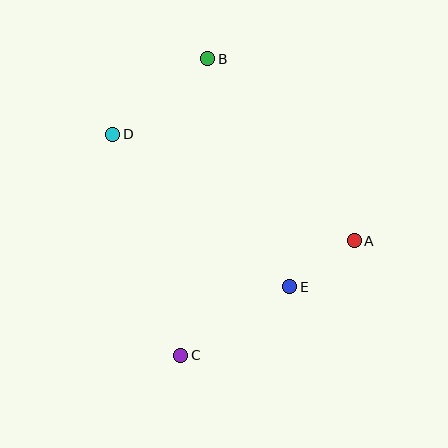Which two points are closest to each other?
Points A and E are closest to each other.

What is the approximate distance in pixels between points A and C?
The distance between A and C is approximately 208 pixels.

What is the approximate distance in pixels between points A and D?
The distance between A and D is approximately 264 pixels.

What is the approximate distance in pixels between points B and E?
The distance between B and E is approximately 242 pixels.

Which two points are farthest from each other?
Points B and C are farthest from each other.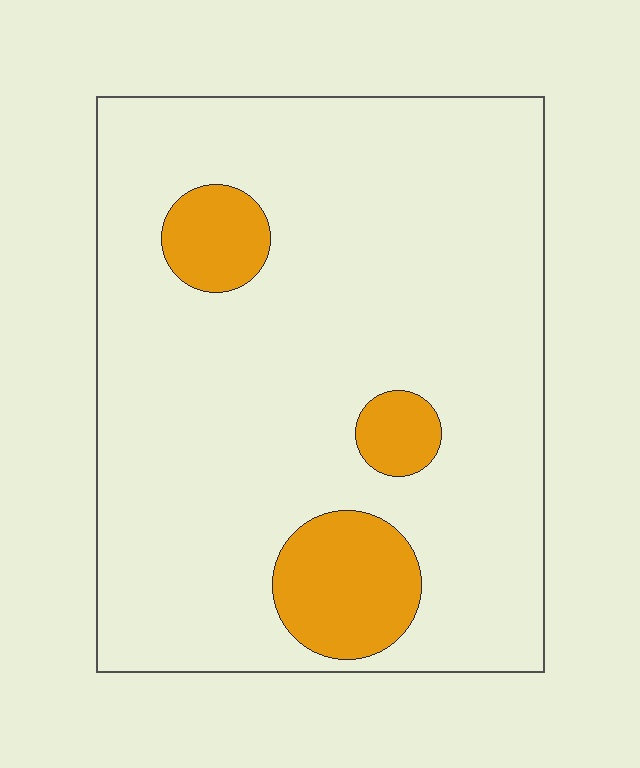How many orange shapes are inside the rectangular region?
3.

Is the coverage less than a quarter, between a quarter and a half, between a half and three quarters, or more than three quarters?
Less than a quarter.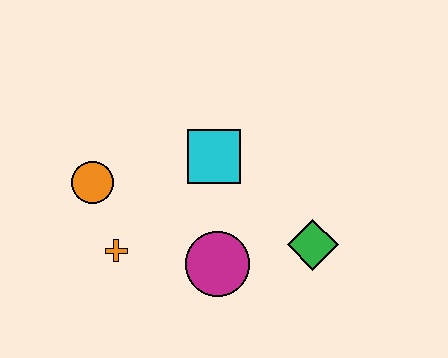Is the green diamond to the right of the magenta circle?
Yes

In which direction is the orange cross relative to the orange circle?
The orange cross is below the orange circle.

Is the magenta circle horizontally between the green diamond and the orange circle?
Yes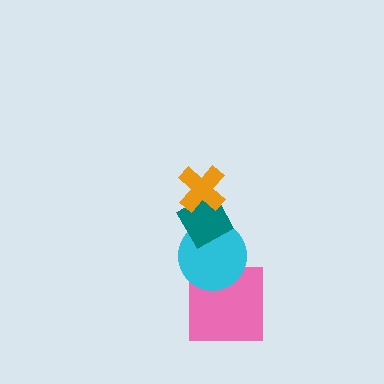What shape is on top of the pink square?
The cyan circle is on top of the pink square.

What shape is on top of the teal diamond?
The orange cross is on top of the teal diamond.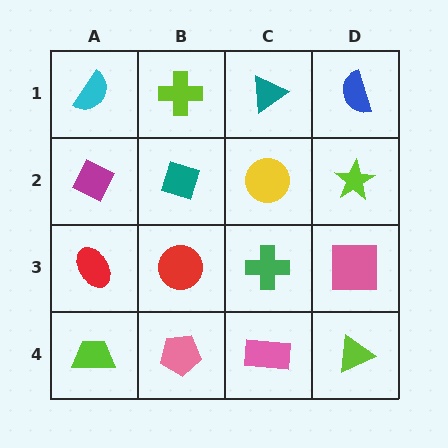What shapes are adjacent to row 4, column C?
A green cross (row 3, column C), a pink pentagon (row 4, column B), a lime triangle (row 4, column D).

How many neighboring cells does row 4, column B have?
3.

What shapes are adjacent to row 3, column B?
A teal diamond (row 2, column B), a pink pentagon (row 4, column B), a red ellipse (row 3, column A), a green cross (row 3, column C).